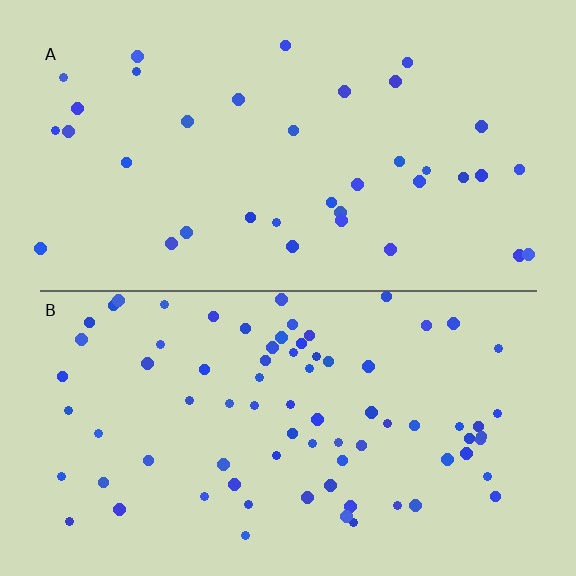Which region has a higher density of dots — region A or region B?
B (the bottom).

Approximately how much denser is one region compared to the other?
Approximately 2.1× — region B over region A.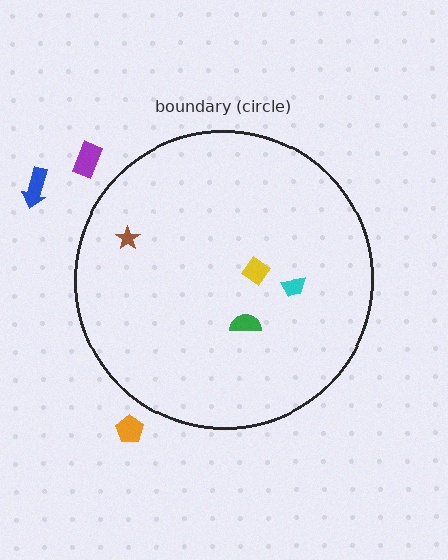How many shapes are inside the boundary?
4 inside, 3 outside.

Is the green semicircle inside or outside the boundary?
Inside.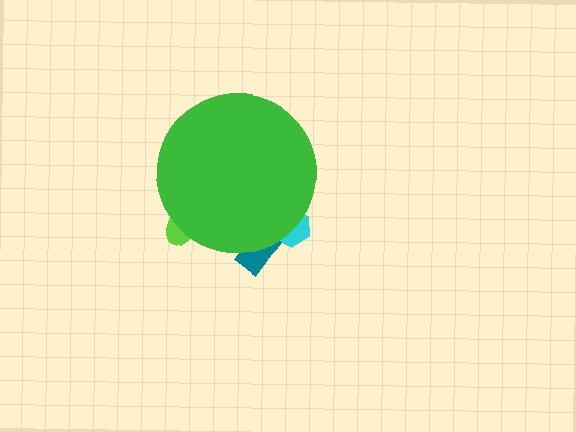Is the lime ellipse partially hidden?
Yes, the lime ellipse is partially hidden behind the green circle.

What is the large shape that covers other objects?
A green circle.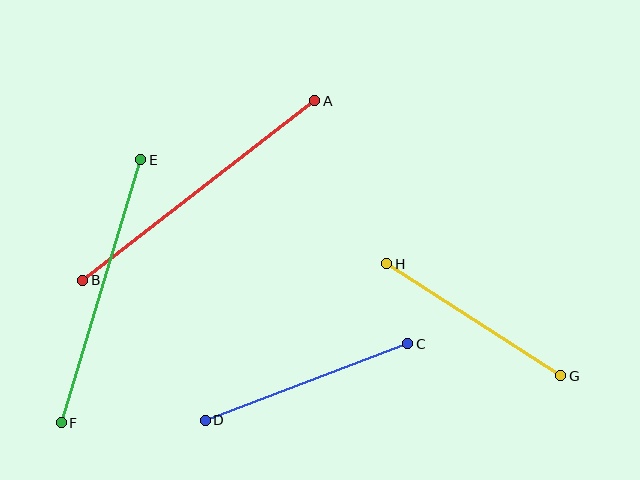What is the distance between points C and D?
The distance is approximately 216 pixels.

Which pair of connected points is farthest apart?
Points A and B are farthest apart.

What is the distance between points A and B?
The distance is approximately 293 pixels.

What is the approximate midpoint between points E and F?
The midpoint is at approximately (101, 291) pixels.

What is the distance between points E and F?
The distance is approximately 275 pixels.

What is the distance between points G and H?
The distance is approximately 207 pixels.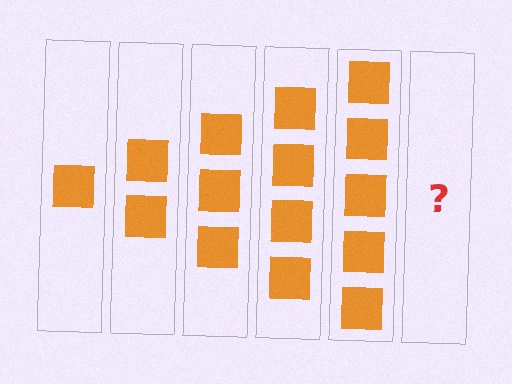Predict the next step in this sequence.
The next step is 6 squares.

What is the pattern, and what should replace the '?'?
The pattern is that each step adds one more square. The '?' should be 6 squares.